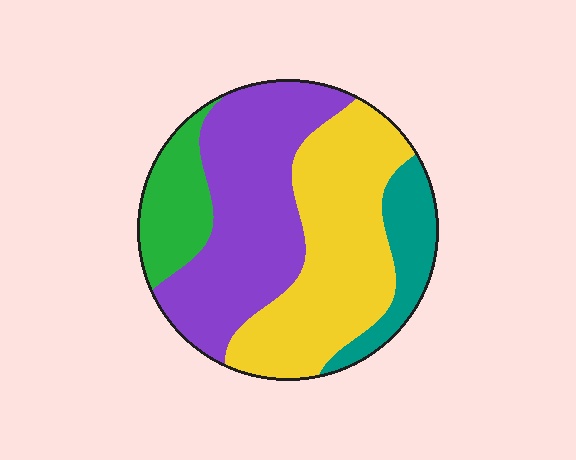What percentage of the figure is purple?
Purple covers roughly 40% of the figure.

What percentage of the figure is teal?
Teal covers around 10% of the figure.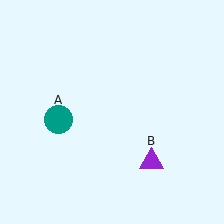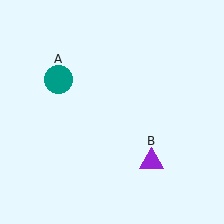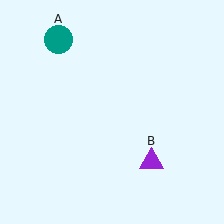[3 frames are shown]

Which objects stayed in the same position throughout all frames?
Purple triangle (object B) remained stationary.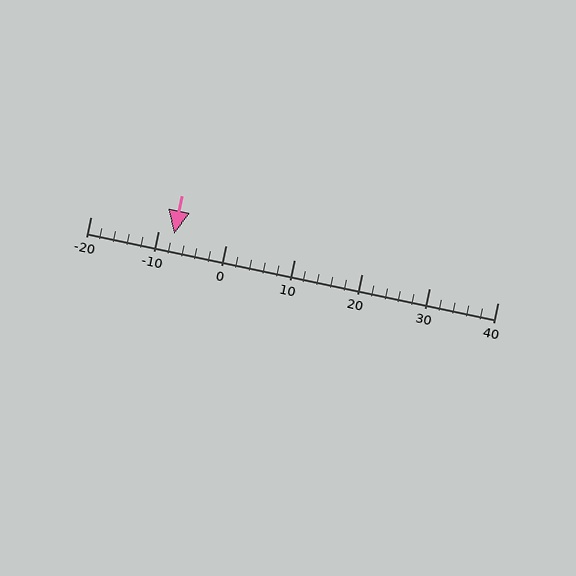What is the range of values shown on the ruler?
The ruler shows values from -20 to 40.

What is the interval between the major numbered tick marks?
The major tick marks are spaced 10 units apart.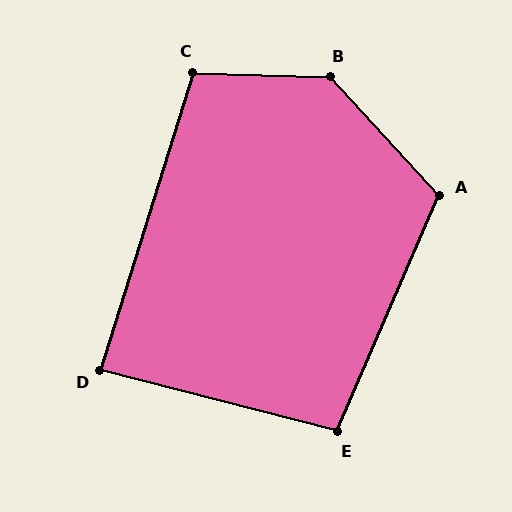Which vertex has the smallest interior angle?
D, at approximately 87 degrees.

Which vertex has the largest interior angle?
B, at approximately 135 degrees.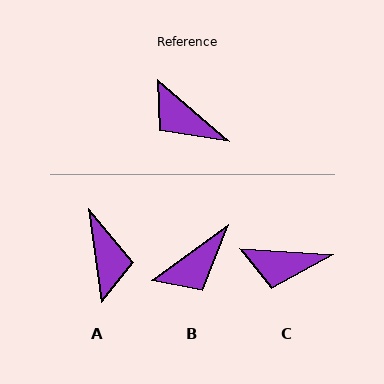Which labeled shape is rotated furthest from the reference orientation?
A, about 138 degrees away.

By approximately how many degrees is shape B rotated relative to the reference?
Approximately 76 degrees counter-clockwise.